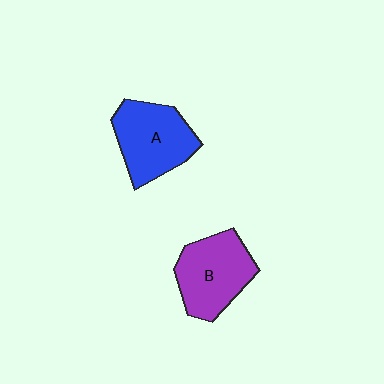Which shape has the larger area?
Shape A (blue).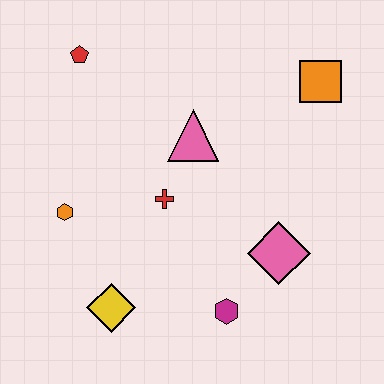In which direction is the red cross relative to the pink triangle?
The red cross is below the pink triangle.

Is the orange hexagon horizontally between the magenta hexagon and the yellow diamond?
No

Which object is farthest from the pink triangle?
The yellow diamond is farthest from the pink triangle.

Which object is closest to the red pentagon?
The pink triangle is closest to the red pentagon.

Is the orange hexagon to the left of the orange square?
Yes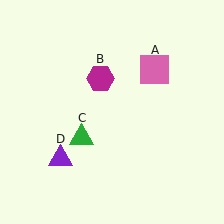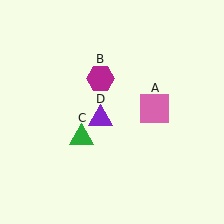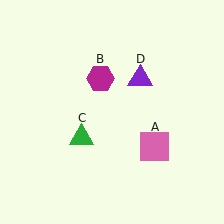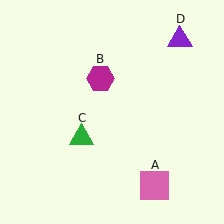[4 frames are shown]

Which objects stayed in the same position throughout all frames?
Magenta hexagon (object B) and green triangle (object C) remained stationary.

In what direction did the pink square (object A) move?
The pink square (object A) moved down.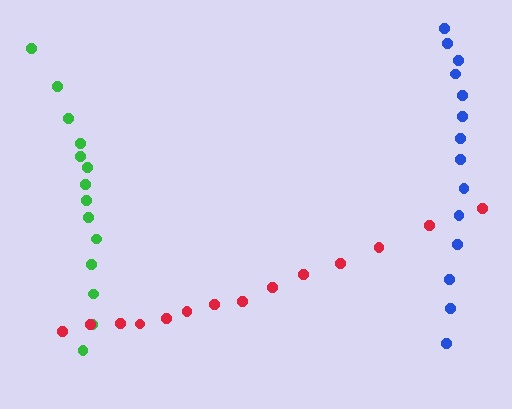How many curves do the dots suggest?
There are 3 distinct paths.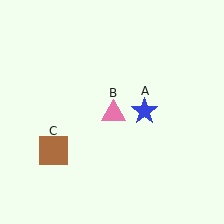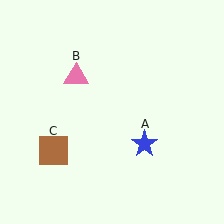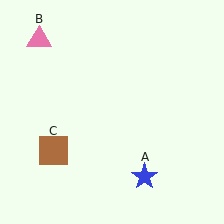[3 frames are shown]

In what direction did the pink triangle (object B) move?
The pink triangle (object B) moved up and to the left.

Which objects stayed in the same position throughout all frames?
Brown square (object C) remained stationary.